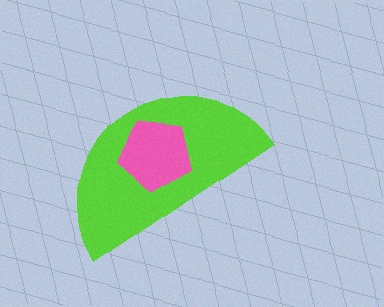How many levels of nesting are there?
2.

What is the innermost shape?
The pink pentagon.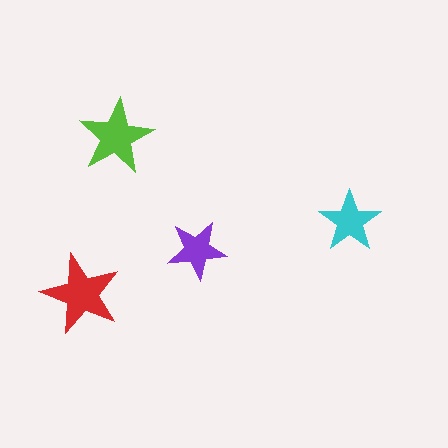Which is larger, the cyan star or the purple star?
The cyan one.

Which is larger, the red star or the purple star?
The red one.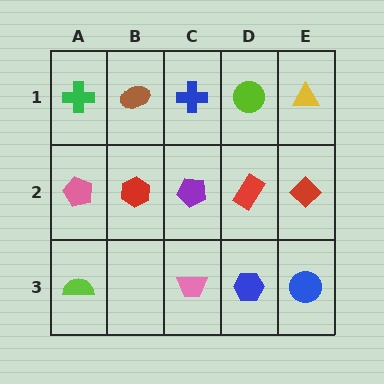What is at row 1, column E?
A yellow triangle.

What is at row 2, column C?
A purple pentagon.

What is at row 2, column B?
A red hexagon.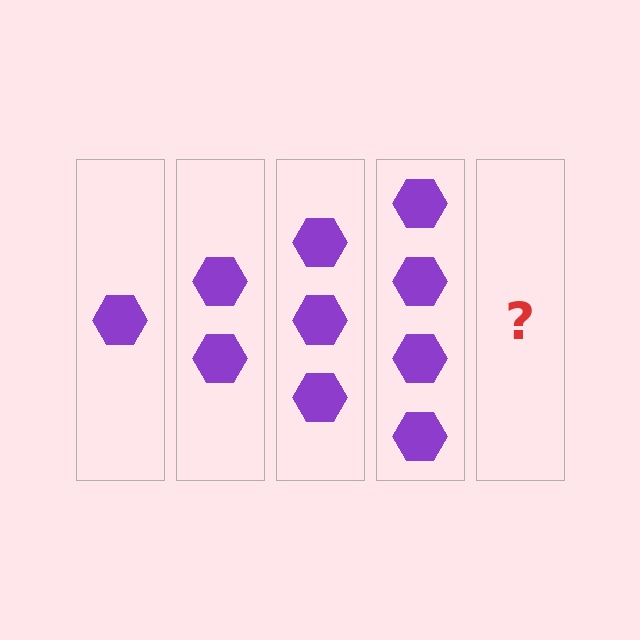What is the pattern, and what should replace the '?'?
The pattern is that each step adds one more hexagon. The '?' should be 5 hexagons.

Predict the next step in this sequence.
The next step is 5 hexagons.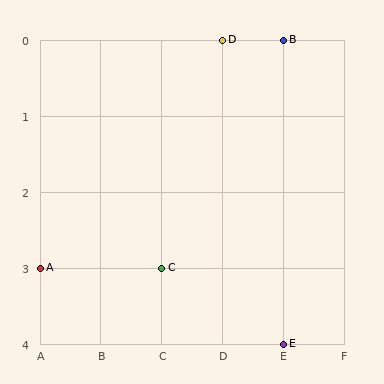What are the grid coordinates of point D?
Point D is at grid coordinates (D, 0).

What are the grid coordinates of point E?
Point E is at grid coordinates (E, 4).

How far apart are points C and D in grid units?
Points C and D are 1 column and 3 rows apart (about 3.2 grid units diagonally).